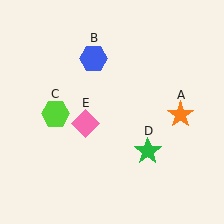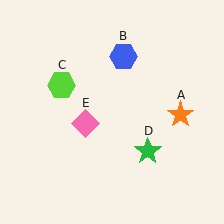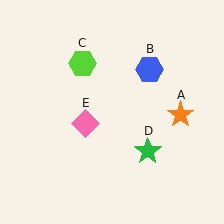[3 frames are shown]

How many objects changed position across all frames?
2 objects changed position: blue hexagon (object B), lime hexagon (object C).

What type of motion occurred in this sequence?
The blue hexagon (object B), lime hexagon (object C) rotated clockwise around the center of the scene.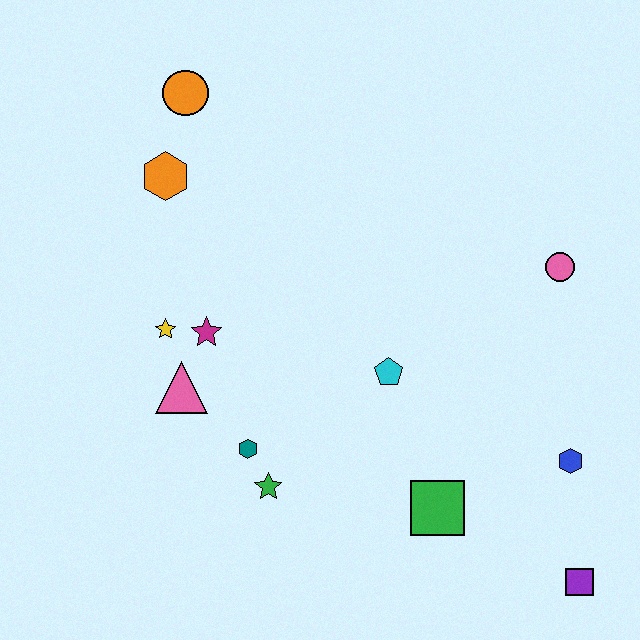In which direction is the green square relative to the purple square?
The green square is to the left of the purple square.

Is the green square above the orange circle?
No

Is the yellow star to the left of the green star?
Yes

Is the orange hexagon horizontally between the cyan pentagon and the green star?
No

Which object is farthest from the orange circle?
The purple square is farthest from the orange circle.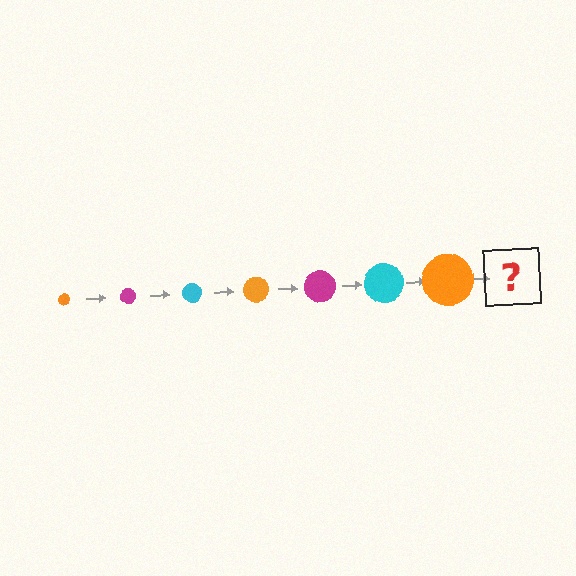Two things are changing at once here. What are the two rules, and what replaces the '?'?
The two rules are that the circle grows larger each step and the color cycles through orange, magenta, and cyan. The '?' should be a magenta circle, larger than the previous one.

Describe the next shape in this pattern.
It should be a magenta circle, larger than the previous one.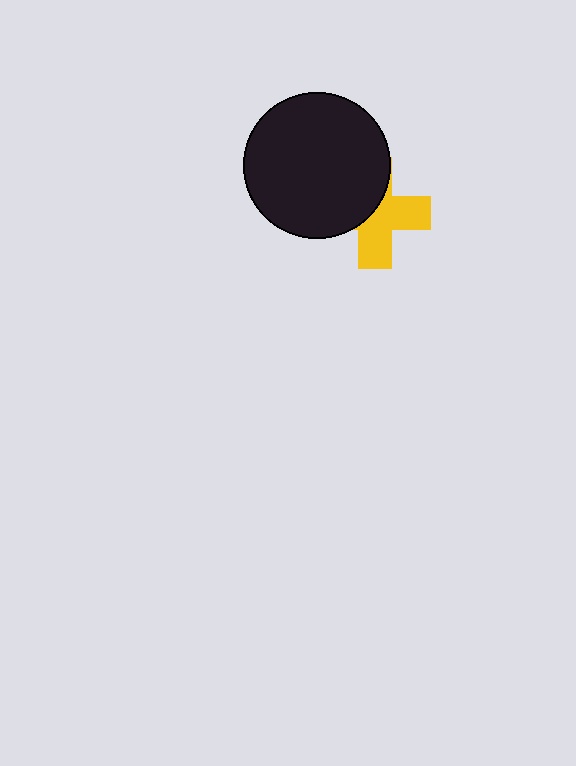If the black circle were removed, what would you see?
You would see the complete yellow cross.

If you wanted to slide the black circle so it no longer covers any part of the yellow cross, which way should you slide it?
Slide it toward the upper-left — that is the most direct way to separate the two shapes.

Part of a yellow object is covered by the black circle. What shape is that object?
It is a cross.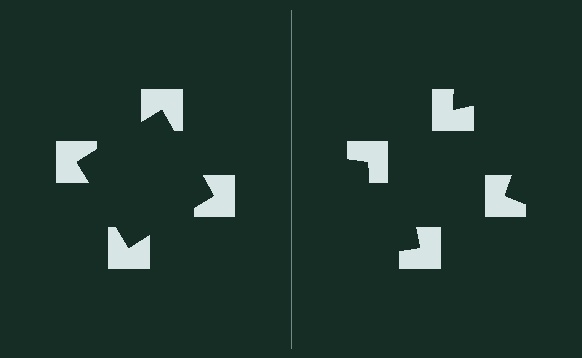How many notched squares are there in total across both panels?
8 — 4 on each side.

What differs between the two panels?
The notched squares are positioned identically on both sides; only the wedge orientations differ. On the left they align to a square; on the right they are misaligned.